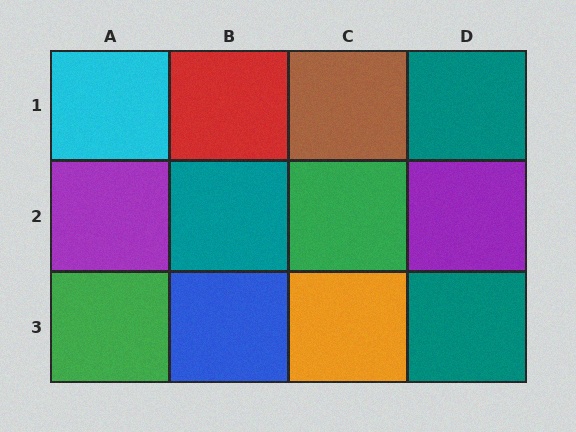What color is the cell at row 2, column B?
Teal.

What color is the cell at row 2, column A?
Purple.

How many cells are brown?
1 cell is brown.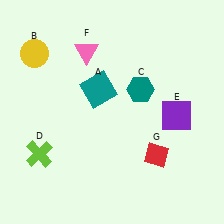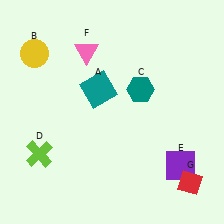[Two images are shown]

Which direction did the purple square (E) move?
The purple square (E) moved down.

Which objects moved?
The objects that moved are: the purple square (E), the red diamond (G).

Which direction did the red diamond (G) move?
The red diamond (G) moved right.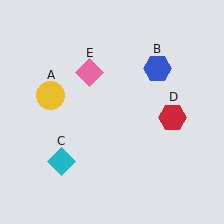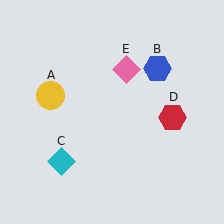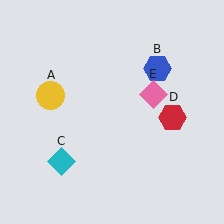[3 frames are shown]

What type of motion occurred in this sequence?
The pink diamond (object E) rotated clockwise around the center of the scene.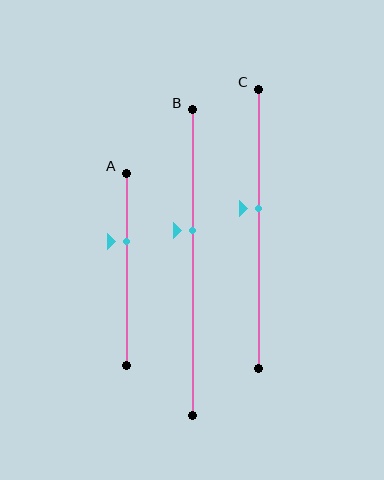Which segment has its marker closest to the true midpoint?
Segment C has its marker closest to the true midpoint.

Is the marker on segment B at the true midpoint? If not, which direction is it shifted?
No, the marker on segment B is shifted upward by about 10% of the segment length.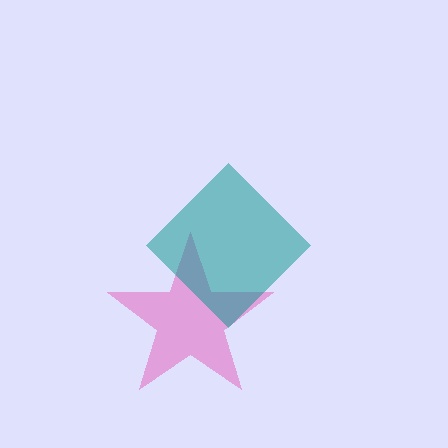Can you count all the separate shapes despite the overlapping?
Yes, there are 2 separate shapes.